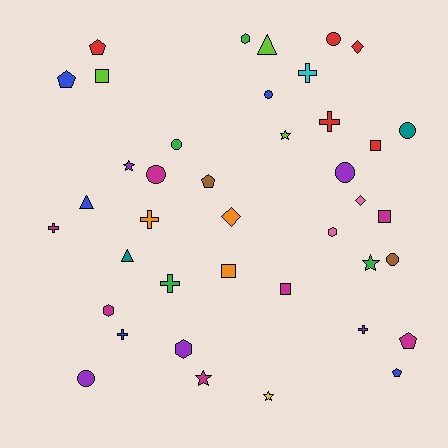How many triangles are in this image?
There are 3 triangles.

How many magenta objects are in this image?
There are 7 magenta objects.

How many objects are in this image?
There are 40 objects.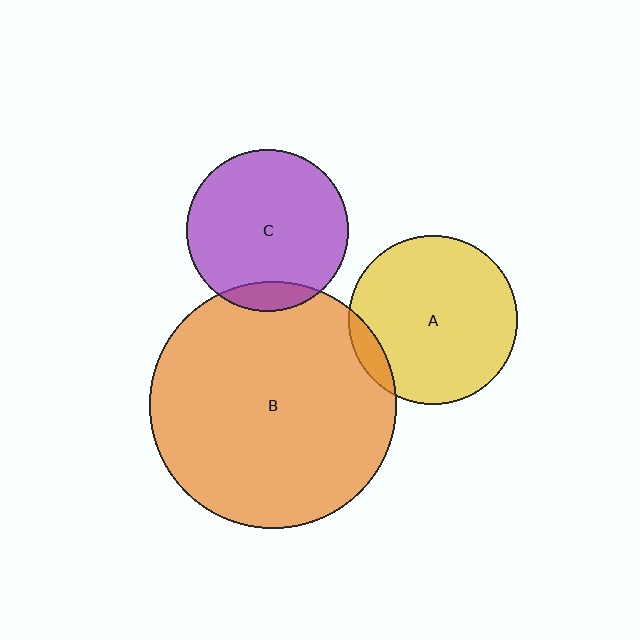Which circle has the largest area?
Circle B (orange).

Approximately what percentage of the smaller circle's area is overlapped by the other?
Approximately 10%.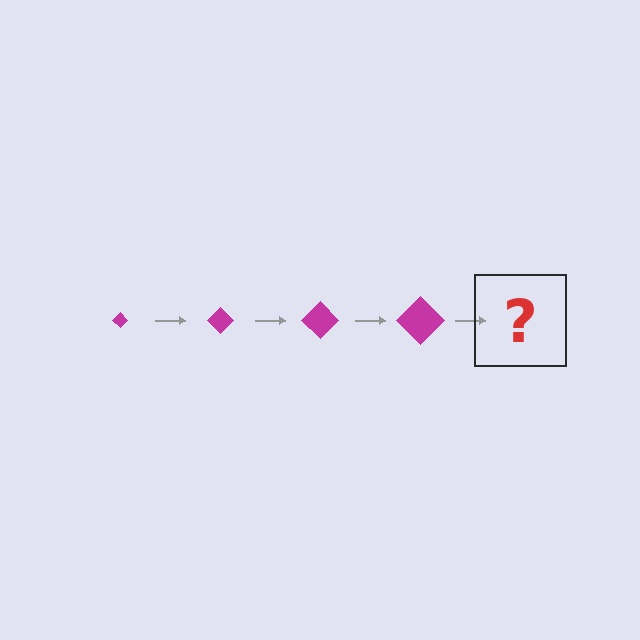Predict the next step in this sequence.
The next step is a magenta diamond, larger than the previous one.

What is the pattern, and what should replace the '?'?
The pattern is that the diamond gets progressively larger each step. The '?' should be a magenta diamond, larger than the previous one.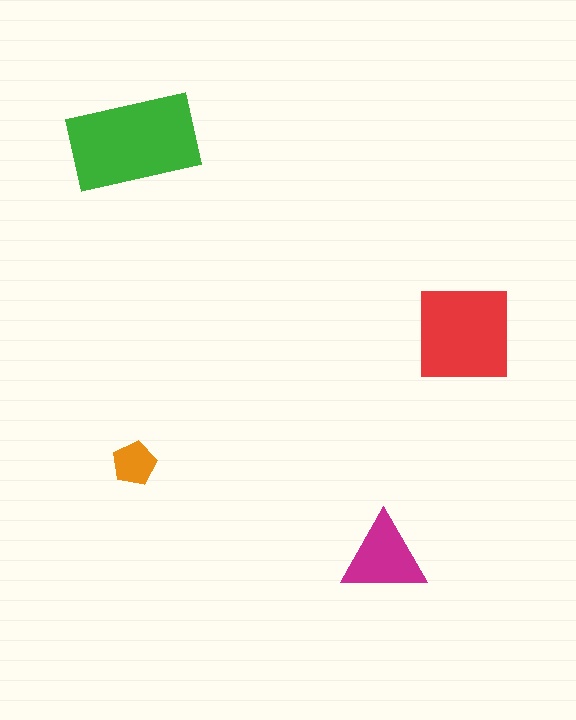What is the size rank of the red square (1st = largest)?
2nd.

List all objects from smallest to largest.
The orange pentagon, the magenta triangle, the red square, the green rectangle.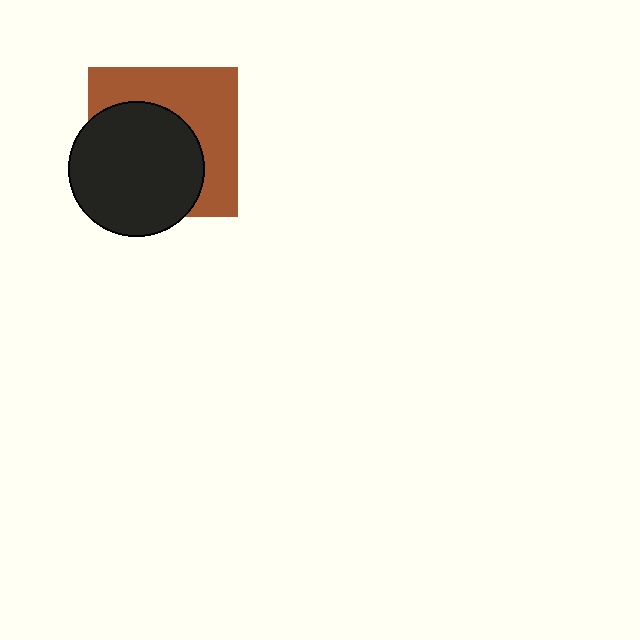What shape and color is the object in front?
The object in front is a black circle.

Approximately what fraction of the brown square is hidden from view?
Roughly 54% of the brown square is hidden behind the black circle.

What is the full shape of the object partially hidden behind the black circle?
The partially hidden object is a brown square.